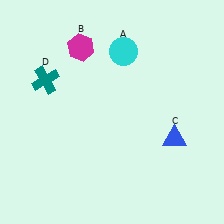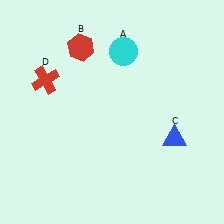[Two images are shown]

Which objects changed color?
B changed from magenta to red. D changed from teal to red.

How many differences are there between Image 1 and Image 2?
There are 2 differences between the two images.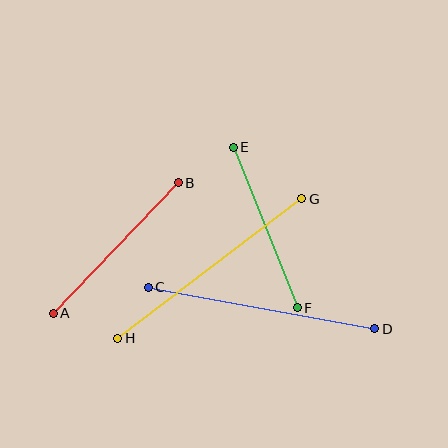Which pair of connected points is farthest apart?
Points G and H are farthest apart.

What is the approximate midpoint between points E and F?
The midpoint is at approximately (265, 227) pixels.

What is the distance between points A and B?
The distance is approximately 180 pixels.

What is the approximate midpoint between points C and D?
The midpoint is at approximately (261, 308) pixels.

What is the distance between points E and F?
The distance is approximately 173 pixels.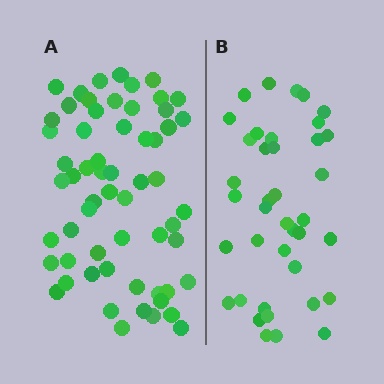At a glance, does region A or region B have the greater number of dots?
Region A (the left region) has more dots.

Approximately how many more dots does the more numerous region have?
Region A has approximately 20 more dots than region B.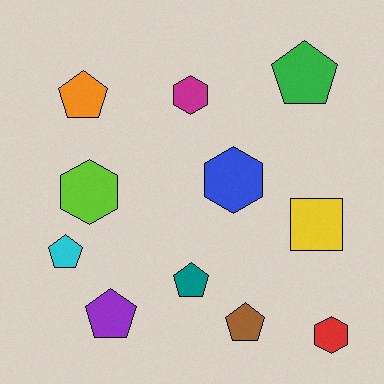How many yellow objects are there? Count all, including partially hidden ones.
There is 1 yellow object.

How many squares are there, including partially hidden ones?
There is 1 square.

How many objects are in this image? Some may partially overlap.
There are 11 objects.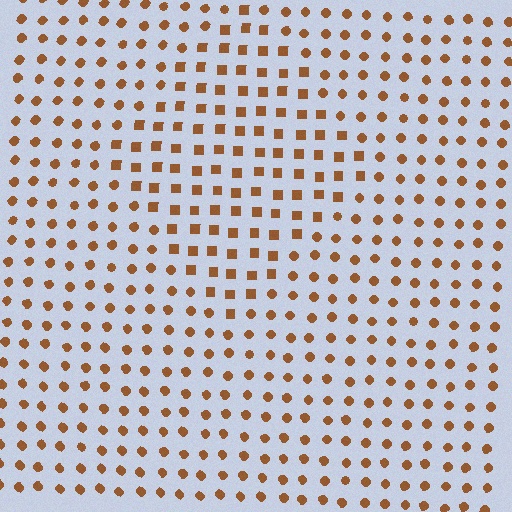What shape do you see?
I see a diamond.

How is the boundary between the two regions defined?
The boundary is defined by a change in element shape: squares inside vs. circles outside. All elements share the same color and spacing.